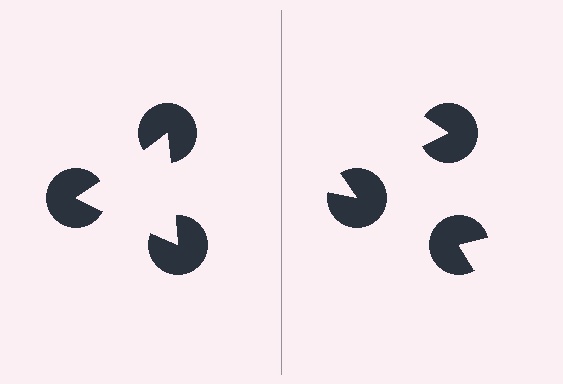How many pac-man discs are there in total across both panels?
6 — 3 on each side.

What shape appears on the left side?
An illusory triangle.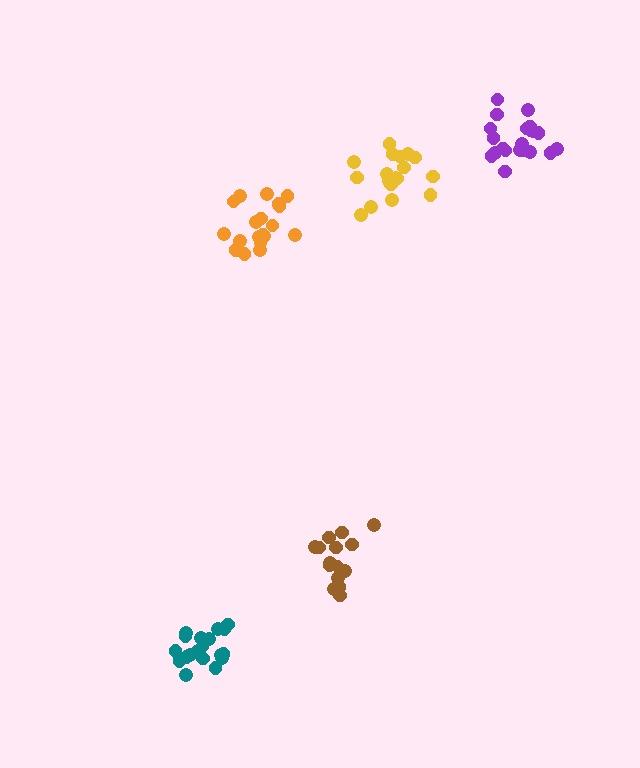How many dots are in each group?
Group 1: 18 dots, Group 2: 21 dots, Group 3: 19 dots, Group 4: 15 dots, Group 5: 19 dots (92 total).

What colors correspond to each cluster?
The clusters are colored: yellow, purple, teal, brown, orange.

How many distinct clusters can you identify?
There are 5 distinct clusters.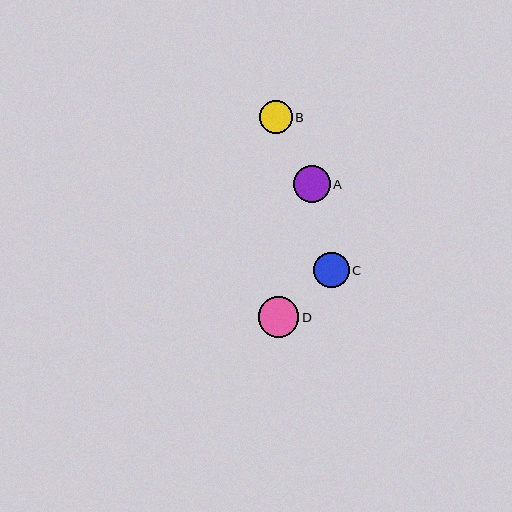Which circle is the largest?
Circle D is the largest with a size of approximately 41 pixels.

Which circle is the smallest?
Circle B is the smallest with a size of approximately 32 pixels.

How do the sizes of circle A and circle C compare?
Circle A and circle C are approximately the same size.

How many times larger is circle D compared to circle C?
Circle D is approximately 1.1 times the size of circle C.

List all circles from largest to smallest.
From largest to smallest: D, A, C, B.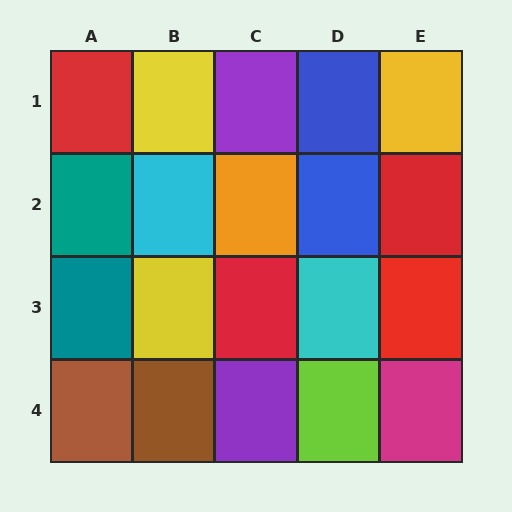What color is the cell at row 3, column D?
Cyan.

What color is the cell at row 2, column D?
Blue.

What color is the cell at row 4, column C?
Purple.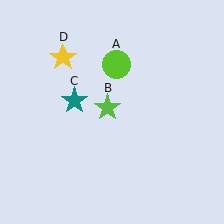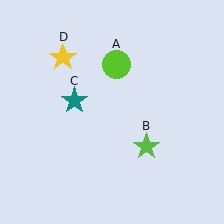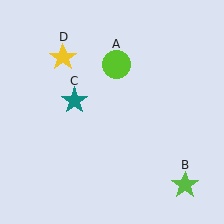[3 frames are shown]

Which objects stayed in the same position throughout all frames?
Lime circle (object A) and teal star (object C) and yellow star (object D) remained stationary.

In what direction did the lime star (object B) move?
The lime star (object B) moved down and to the right.